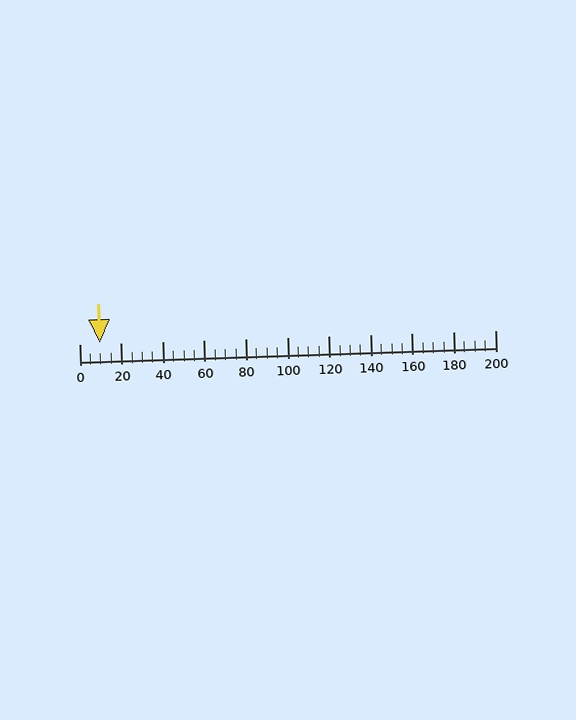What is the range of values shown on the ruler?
The ruler shows values from 0 to 200.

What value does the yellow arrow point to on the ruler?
The yellow arrow points to approximately 10.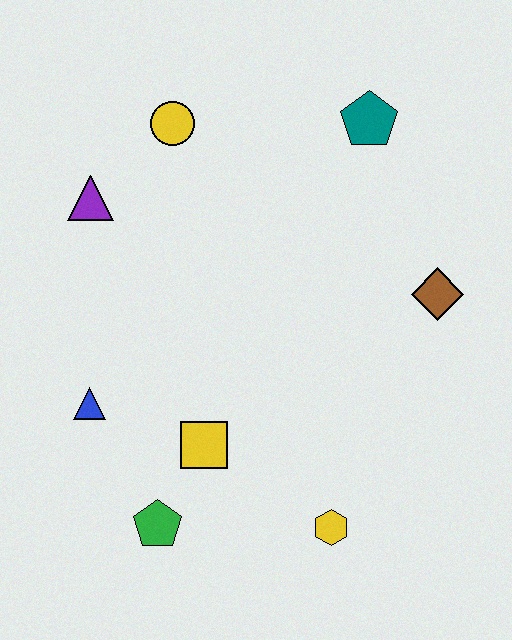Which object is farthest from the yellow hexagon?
The yellow circle is farthest from the yellow hexagon.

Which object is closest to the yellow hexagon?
The yellow square is closest to the yellow hexagon.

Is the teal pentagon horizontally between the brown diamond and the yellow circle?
Yes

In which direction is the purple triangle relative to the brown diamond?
The purple triangle is to the left of the brown diamond.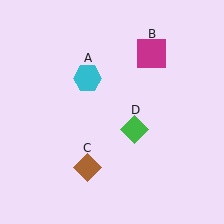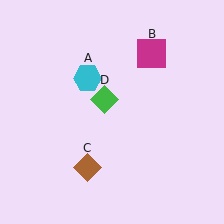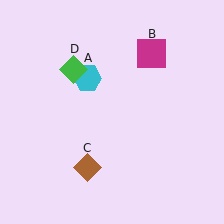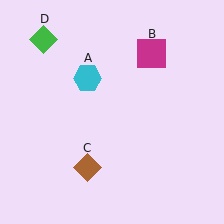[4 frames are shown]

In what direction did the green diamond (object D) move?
The green diamond (object D) moved up and to the left.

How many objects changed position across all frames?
1 object changed position: green diamond (object D).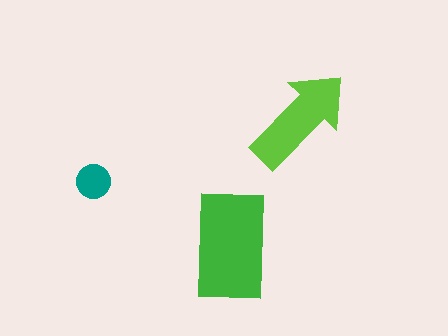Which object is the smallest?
The teal circle.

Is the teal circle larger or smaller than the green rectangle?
Smaller.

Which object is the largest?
The green rectangle.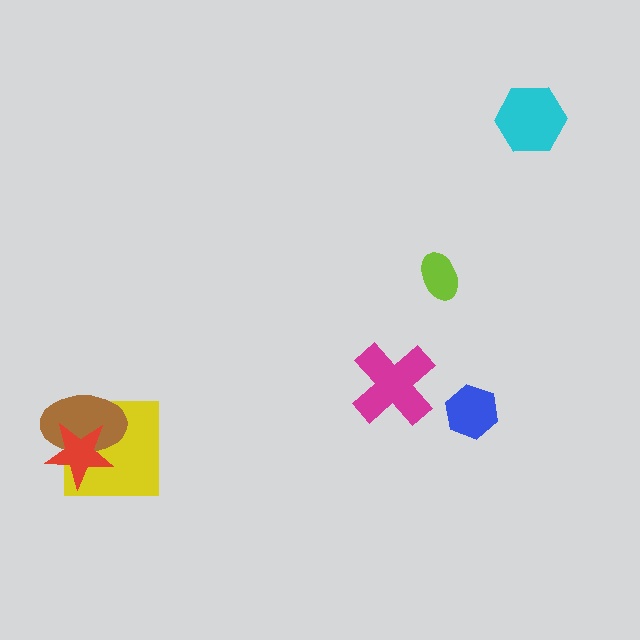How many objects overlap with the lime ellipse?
0 objects overlap with the lime ellipse.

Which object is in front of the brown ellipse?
The red star is in front of the brown ellipse.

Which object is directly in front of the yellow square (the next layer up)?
The brown ellipse is directly in front of the yellow square.